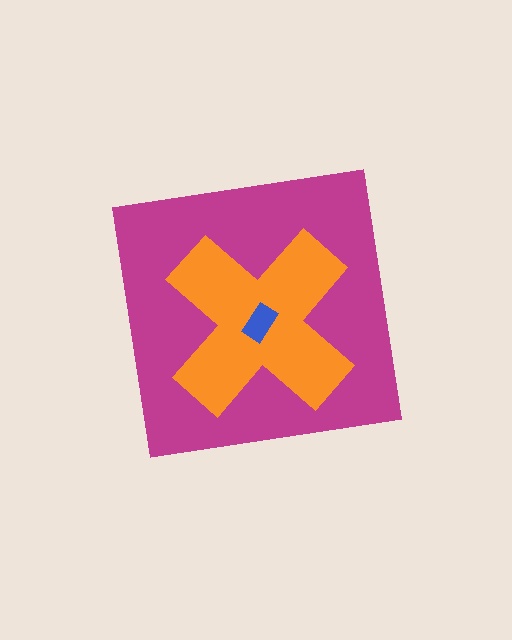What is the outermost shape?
The magenta square.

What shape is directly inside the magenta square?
The orange cross.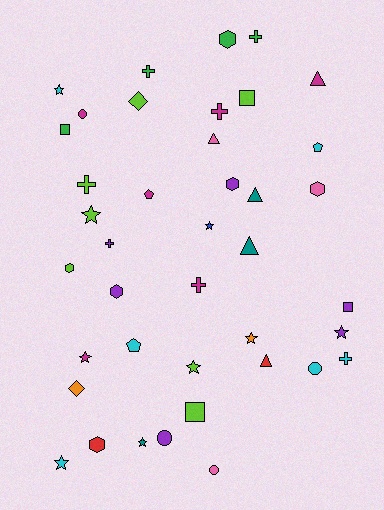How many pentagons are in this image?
There are 3 pentagons.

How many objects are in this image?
There are 40 objects.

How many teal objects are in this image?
There are 3 teal objects.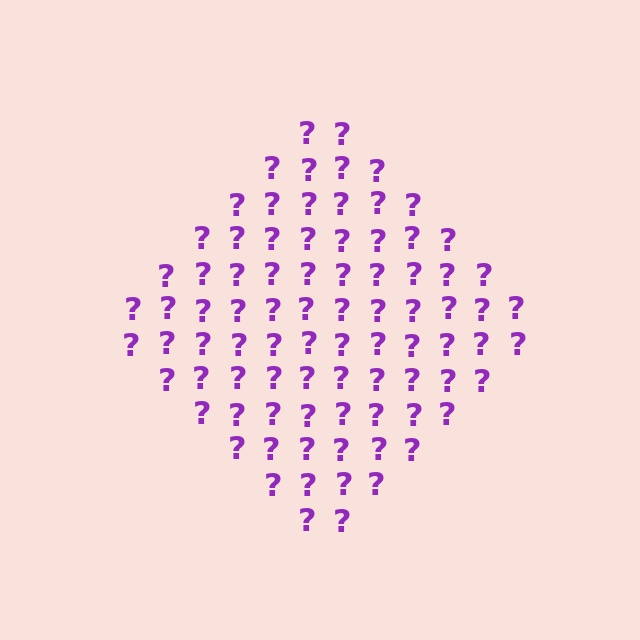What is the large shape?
The large shape is a diamond.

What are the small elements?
The small elements are question marks.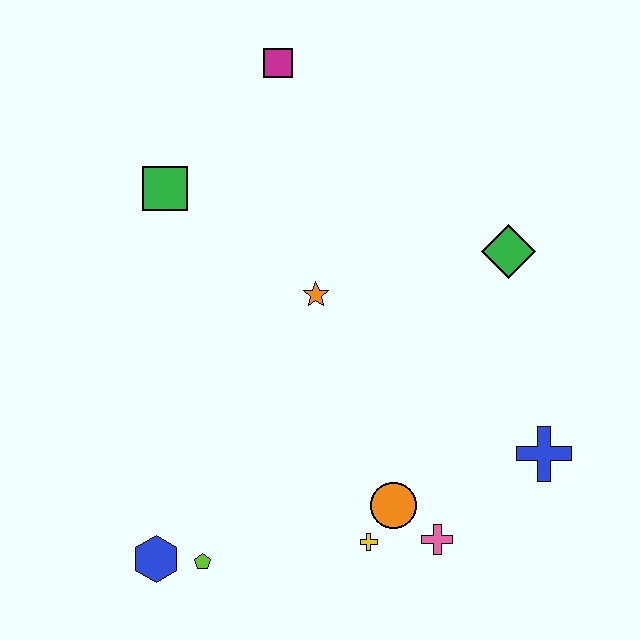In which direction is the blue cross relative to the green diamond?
The blue cross is below the green diamond.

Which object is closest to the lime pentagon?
The blue hexagon is closest to the lime pentagon.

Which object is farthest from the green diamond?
The blue hexagon is farthest from the green diamond.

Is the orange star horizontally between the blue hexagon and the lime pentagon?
No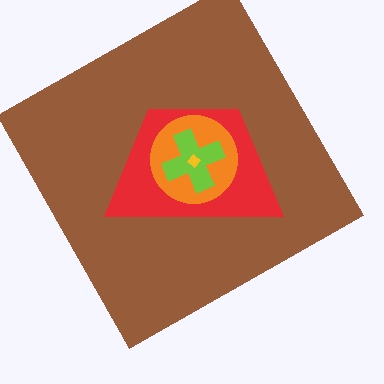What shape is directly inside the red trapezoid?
The orange circle.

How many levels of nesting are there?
5.